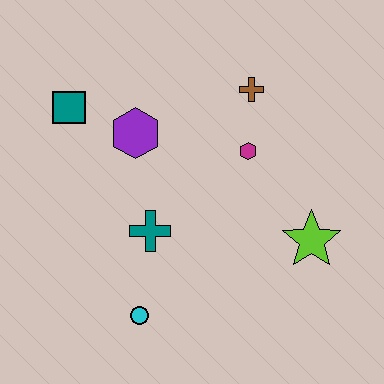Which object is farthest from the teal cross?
The brown cross is farthest from the teal cross.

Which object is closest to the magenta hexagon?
The brown cross is closest to the magenta hexagon.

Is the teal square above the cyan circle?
Yes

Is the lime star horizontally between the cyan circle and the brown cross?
No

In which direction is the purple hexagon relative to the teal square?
The purple hexagon is to the right of the teal square.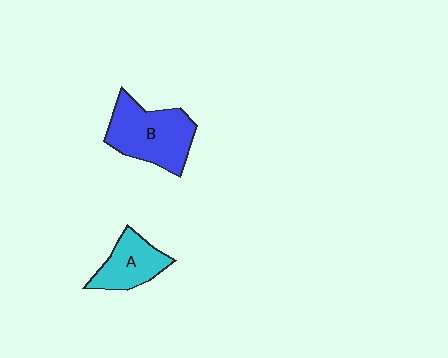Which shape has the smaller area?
Shape A (cyan).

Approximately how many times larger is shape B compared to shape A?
Approximately 1.6 times.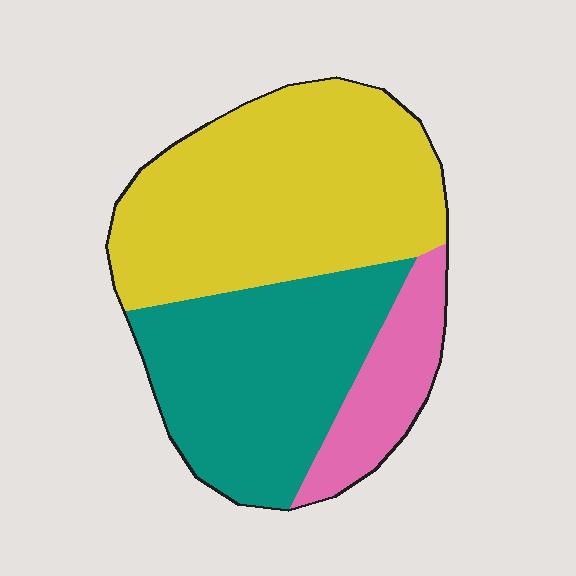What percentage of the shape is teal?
Teal covers roughly 35% of the shape.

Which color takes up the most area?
Yellow, at roughly 50%.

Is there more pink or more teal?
Teal.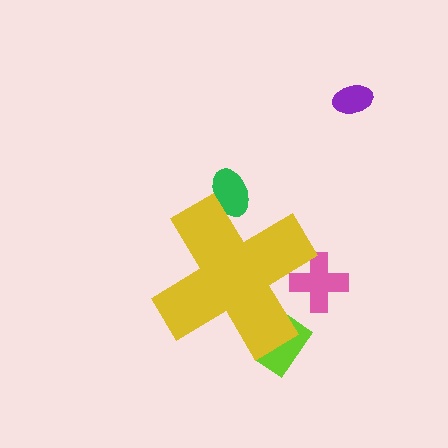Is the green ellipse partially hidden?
Yes, the green ellipse is partially hidden behind the yellow cross.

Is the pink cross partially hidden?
Yes, the pink cross is partially hidden behind the yellow cross.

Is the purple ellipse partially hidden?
No, the purple ellipse is fully visible.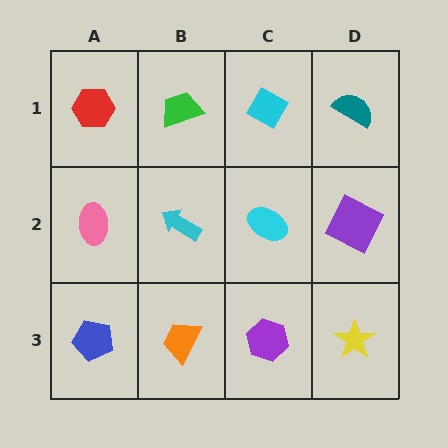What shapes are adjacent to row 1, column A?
A pink ellipse (row 2, column A), a green trapezoid (row 1, column B).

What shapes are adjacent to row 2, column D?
A teal semicircle (row 1, column D), a yellow star (row 3, column D), a cyan ellipse (row 2, column C).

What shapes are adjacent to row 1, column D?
A purple square (row 2, column D), a cyan diamond (row 1, column C).